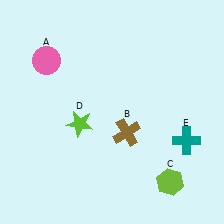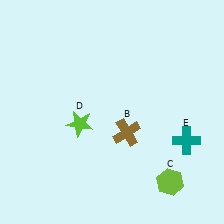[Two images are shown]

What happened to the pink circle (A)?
The pink circle (A) was removed in Image 2. It was in the top-left area of Image 1.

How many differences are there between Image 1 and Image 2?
There is 1 difference between the two images.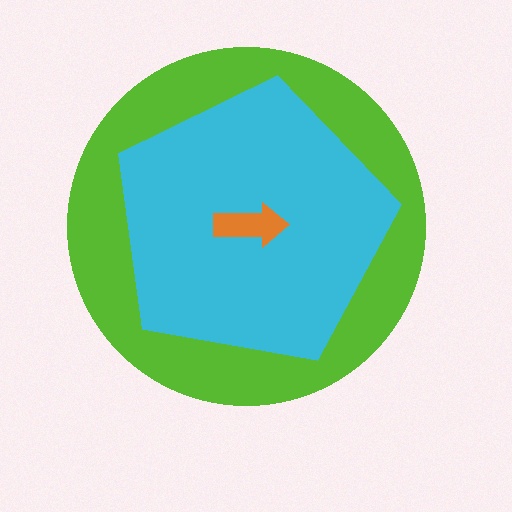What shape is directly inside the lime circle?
The cyan pentagon.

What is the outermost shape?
The lime circle.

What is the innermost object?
The orange arrow.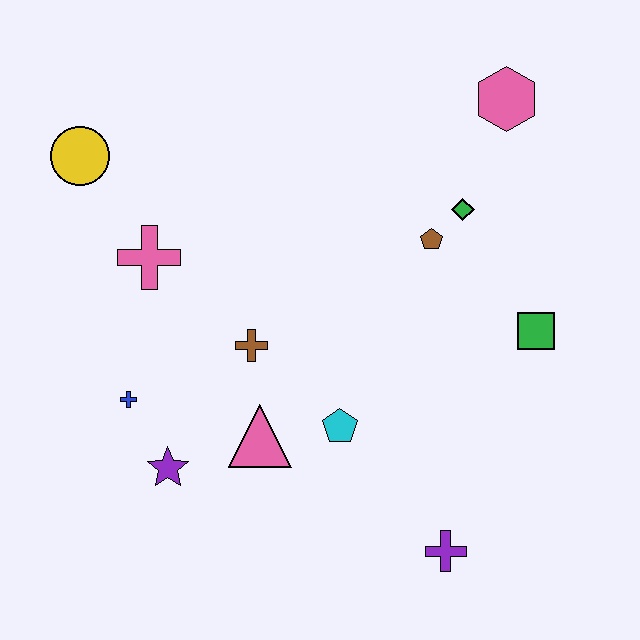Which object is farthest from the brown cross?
The pink hexagon is farthest from the brown cross.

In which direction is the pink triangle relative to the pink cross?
The pink triangle is below the pink cross.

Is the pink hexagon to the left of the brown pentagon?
No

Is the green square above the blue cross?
Yes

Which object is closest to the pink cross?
The yellow circle is closest to the pink cross.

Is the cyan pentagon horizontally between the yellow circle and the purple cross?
Yes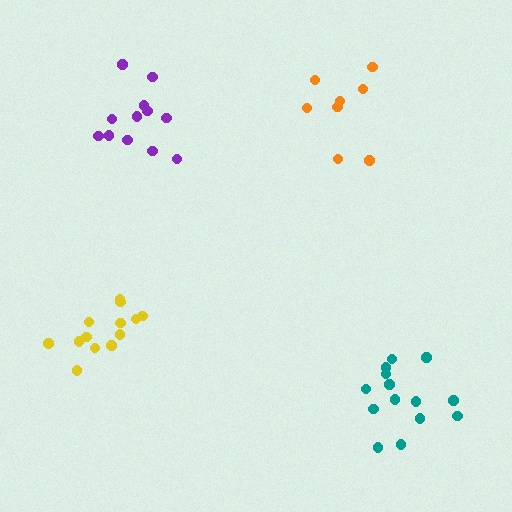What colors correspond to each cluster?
The clusters are colored: teal, purple, yellow, orange.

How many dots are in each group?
Group 1: 14 dots, Group 2: 13 dots, Group 3: 13 dots, Group 4: 8 dots (48 total).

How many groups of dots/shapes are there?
There are 4 groups.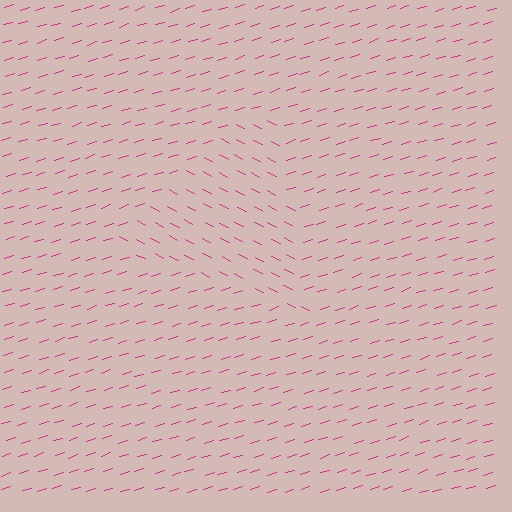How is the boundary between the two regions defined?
The boundary is defined purely by a change in line orientation (approximately 45 degrees difference). All lines are the same color and thickness.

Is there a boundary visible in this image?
Yes, there is a texture boundary formed by a change in line orientation.